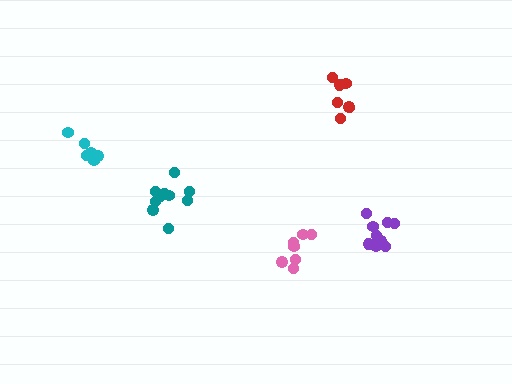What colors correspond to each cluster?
The clusters are colored: teal, purple, cyan, red, pink.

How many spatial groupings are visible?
There are 5 spatial groupings.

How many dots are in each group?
Group 1: 10 dots, Group 2: 10 dots, Group 3: 6 dots, Group 4: 7 dots, Group 5: 7 dots (40 total).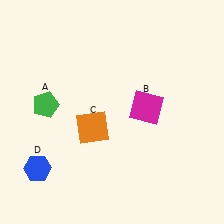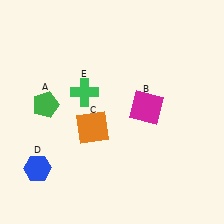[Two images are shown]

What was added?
A green cross (E) was added in Image 2.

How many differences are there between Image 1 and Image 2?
There is 1 difference between the two images.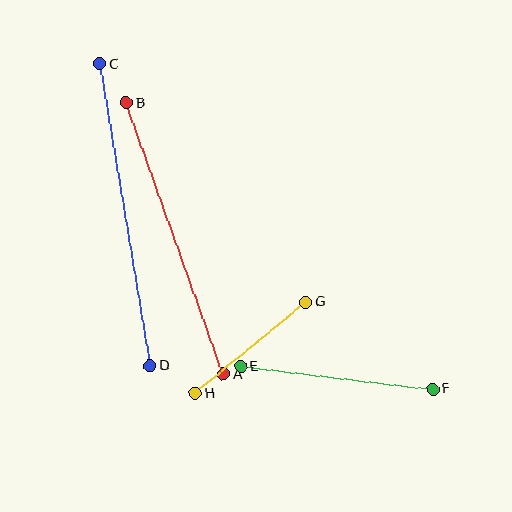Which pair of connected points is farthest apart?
Points C and D are farthest apart.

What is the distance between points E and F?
The distance is approximately 193 pixels.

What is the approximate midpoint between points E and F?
The midpoint is at approximately (337, 378) pixels.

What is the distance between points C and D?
The distance is approximately 306 pixels.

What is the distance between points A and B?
The distance is approximately 288 pixels.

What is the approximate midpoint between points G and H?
The midpoint is at approximately (251, 348) pixels.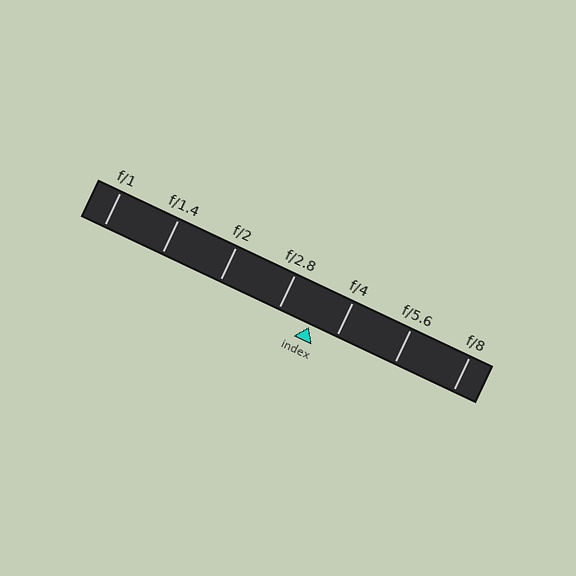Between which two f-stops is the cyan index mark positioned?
The index mark is between f/2.8 and f/4.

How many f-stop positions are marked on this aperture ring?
There are 7 f-stop positions marked.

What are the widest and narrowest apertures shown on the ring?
The widest aperture shown is f/1 and the narrowest is f/8.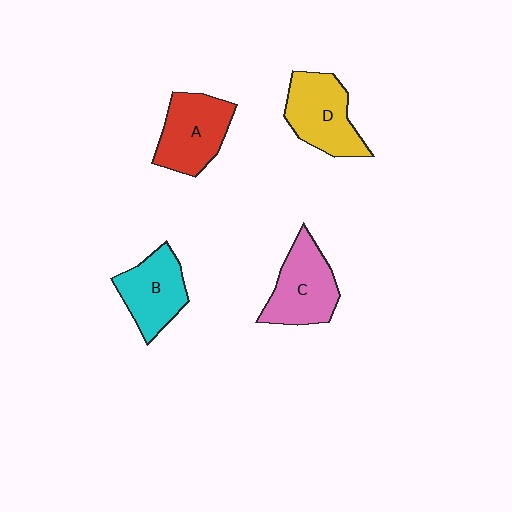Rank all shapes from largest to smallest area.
From largest to smallest: D (yellow), C (pink), A (red), B (cyan).